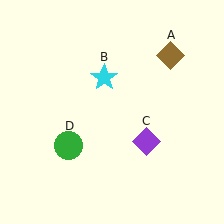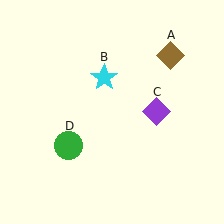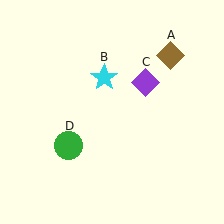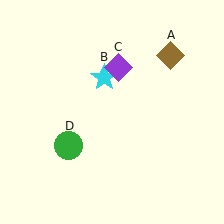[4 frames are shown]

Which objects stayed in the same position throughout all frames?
Brown diamond (object A) and cyan star (object B) and green circle (object D) remained stationary.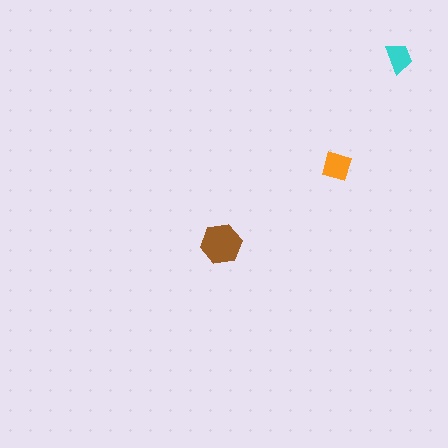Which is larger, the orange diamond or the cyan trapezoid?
The orange diamond.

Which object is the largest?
The brown hexagon.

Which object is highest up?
The cyan trapezoid is topmost.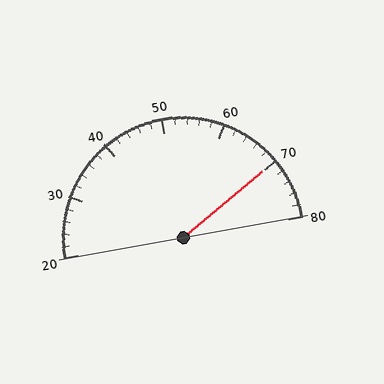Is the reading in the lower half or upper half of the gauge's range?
The reading is in the upper half of the range (20 to 80).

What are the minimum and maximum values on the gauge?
The gauge ranges from 20 to 80.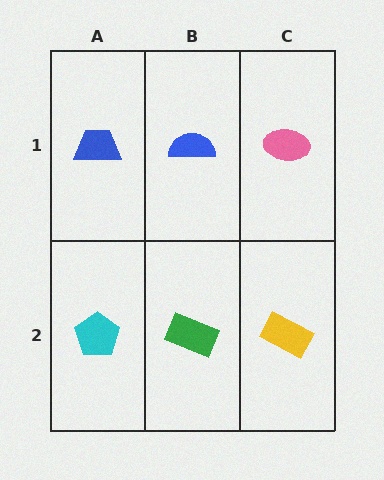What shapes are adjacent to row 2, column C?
A pink ellipse (row 1, column C), a green rectangle (row 2, column B).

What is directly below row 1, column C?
A yellow rectangle.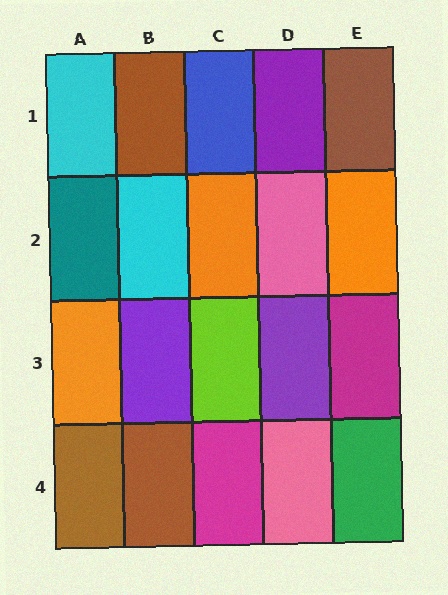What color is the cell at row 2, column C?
Orange.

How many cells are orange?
3 cells are orange.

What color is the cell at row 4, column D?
Pink.